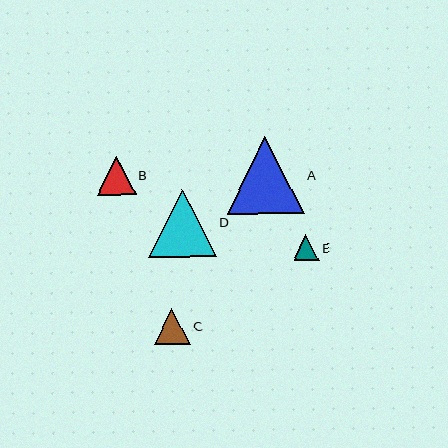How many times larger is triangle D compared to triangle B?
Triangle D is approximately 1.7 times the size of triangle B.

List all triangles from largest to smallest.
From largest to smallest: A, D, B, C, E.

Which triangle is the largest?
Triangle A is the largest with a size of approximately 78 pixels.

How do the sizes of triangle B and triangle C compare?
Triangle B and triangle C are approximately the same size.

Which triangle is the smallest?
Triangle E is the smallest with a size of approximately 26 pixels.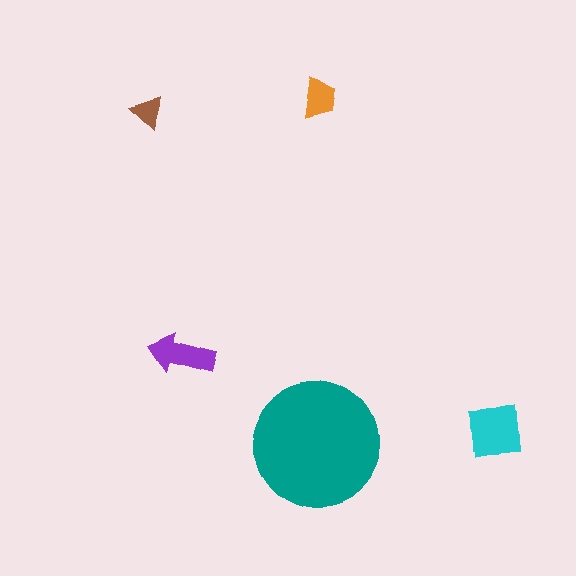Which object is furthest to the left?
The brown triangle is leftmost.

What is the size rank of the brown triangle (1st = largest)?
5th.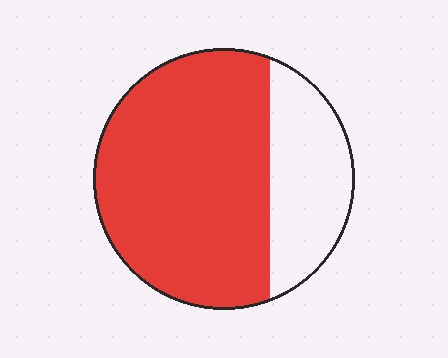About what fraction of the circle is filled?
About three quarters (3/4).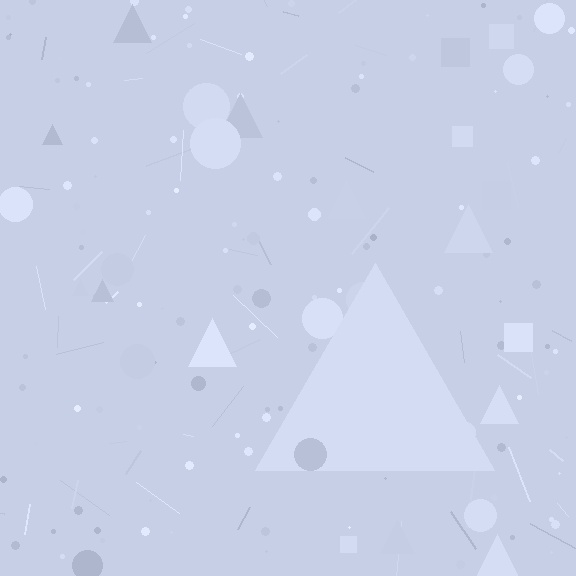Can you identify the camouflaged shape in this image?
The camouflaged shape is a triangle.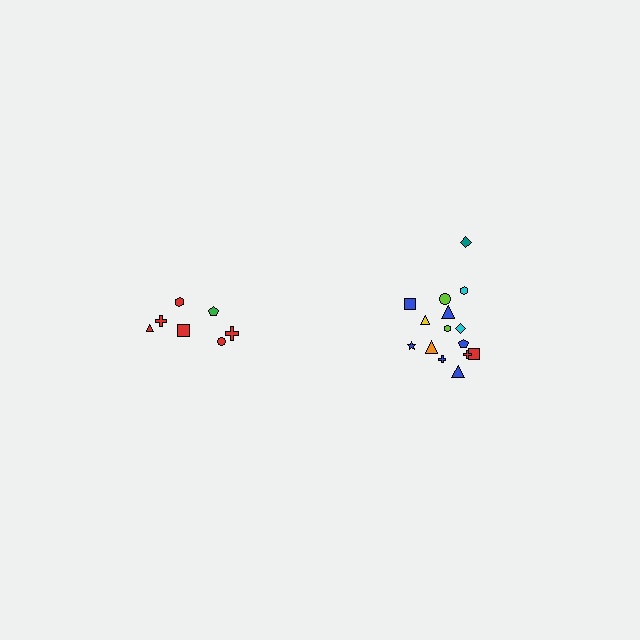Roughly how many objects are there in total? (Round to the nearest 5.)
Roughly 20 objects in total.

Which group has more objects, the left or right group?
The right group.